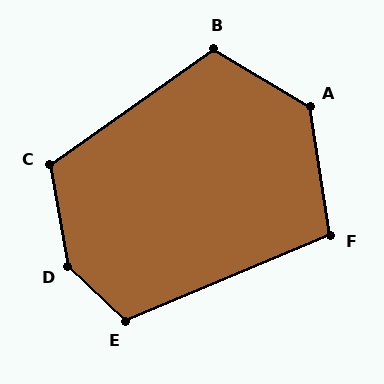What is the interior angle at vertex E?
Approximately 114 degrees (obtuse).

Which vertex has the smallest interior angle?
F, at approximately 103 degrees.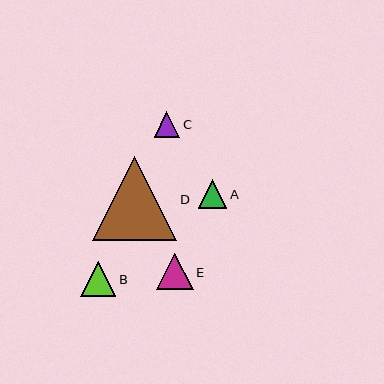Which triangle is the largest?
Triangle D is the largest with a size of approximately 84 pixels.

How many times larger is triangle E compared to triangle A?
Triangle E is approximately 1.3 times the size of triangle A.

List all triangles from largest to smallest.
From largest to smallest: D, E, B, A, C.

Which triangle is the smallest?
Triangle C is the smallest with a size of approximately 25 pixels.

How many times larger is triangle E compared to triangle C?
Triangle E is approximately 1.5 times the size of triangle C.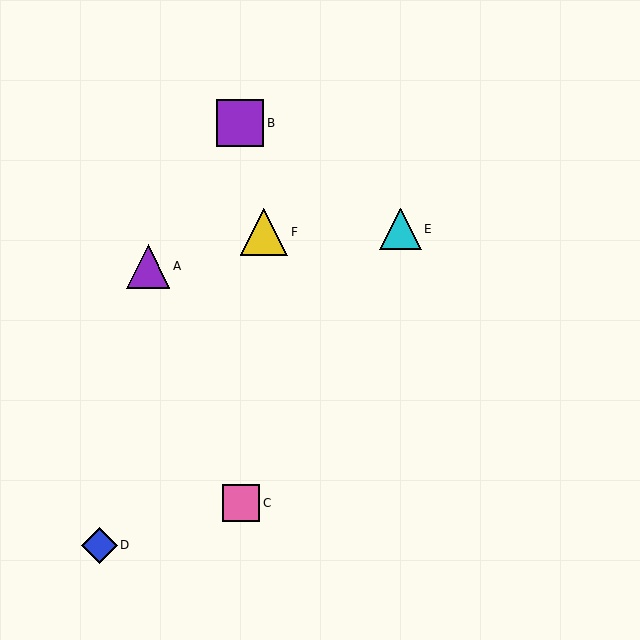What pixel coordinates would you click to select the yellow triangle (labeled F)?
Click at (264, 232) to select the yellow triangle F.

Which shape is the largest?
The yellow triangle (labeled F) is the largest.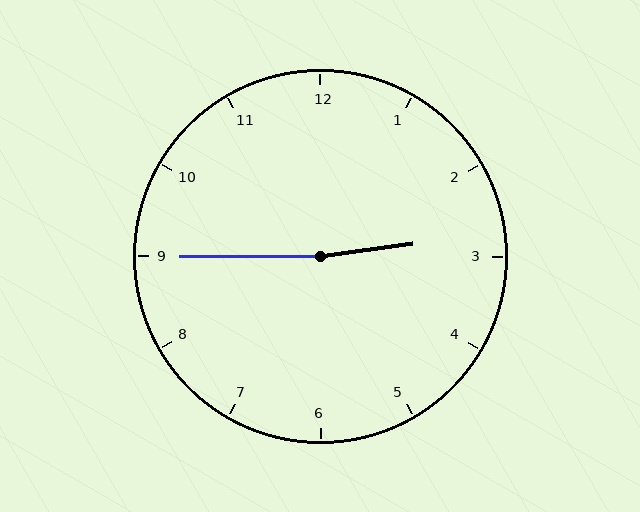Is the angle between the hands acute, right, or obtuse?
It is obtuse.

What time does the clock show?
2:45.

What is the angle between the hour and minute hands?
Approximately 172 degrees.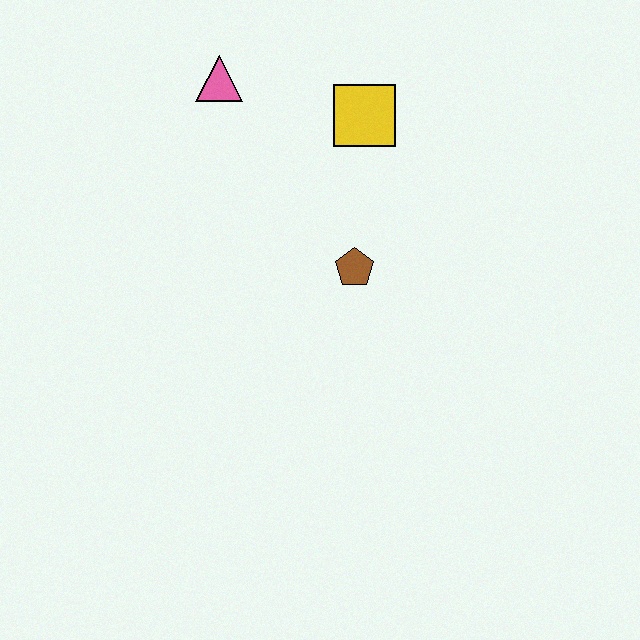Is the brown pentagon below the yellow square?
Yes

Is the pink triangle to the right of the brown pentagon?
No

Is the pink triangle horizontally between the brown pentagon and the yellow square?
No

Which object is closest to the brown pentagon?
The yellow square is closest to the brown pentagon.